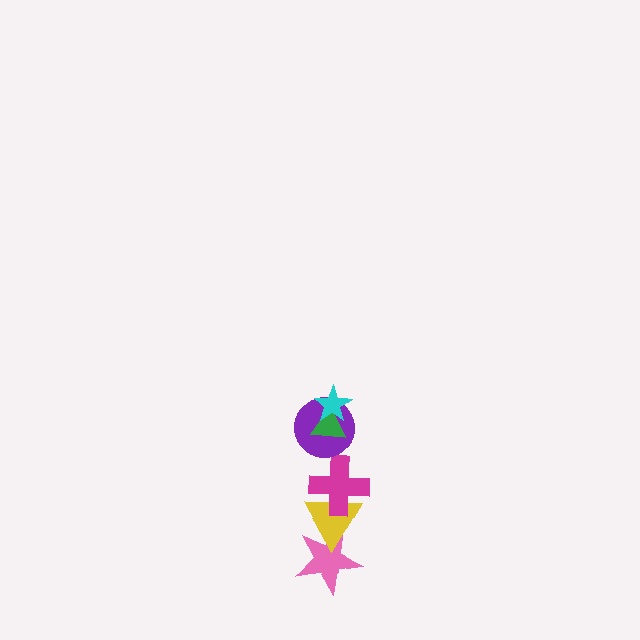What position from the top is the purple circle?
The purple circle is 3rd from the top.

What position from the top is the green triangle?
The green triangle is 2nd from the top.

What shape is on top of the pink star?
The yellow triangle is on top of the pink star.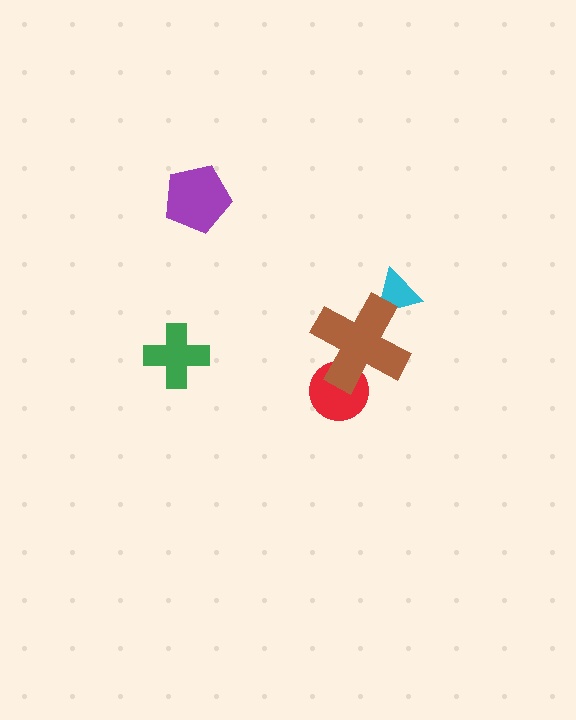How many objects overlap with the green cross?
0 objects overlap with the green cross.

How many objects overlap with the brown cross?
2 objects overlap with the brown cross.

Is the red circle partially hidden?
Yes, it is partially covered by another shape.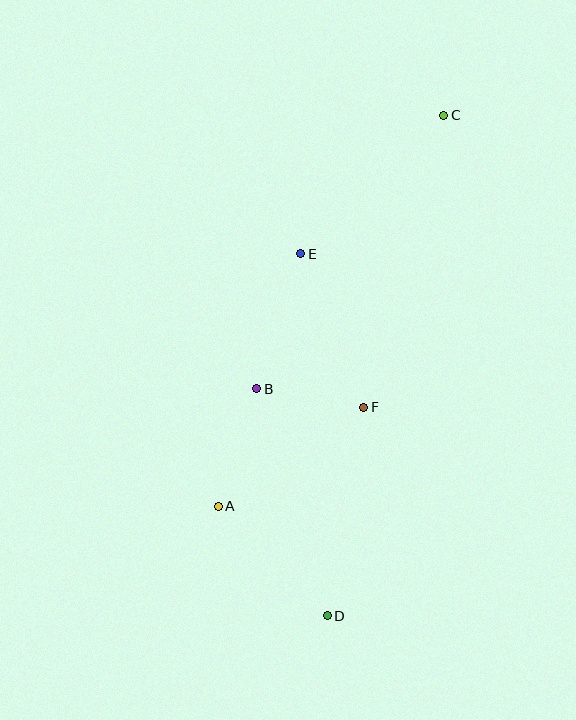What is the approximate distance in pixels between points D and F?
The distance between D and F is approximately 211 pixels.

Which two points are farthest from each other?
Points C and D are farthest from each other.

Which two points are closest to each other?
Points B and F are closest to each other.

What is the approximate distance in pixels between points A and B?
The distance between A and B is approximately 124 pixels.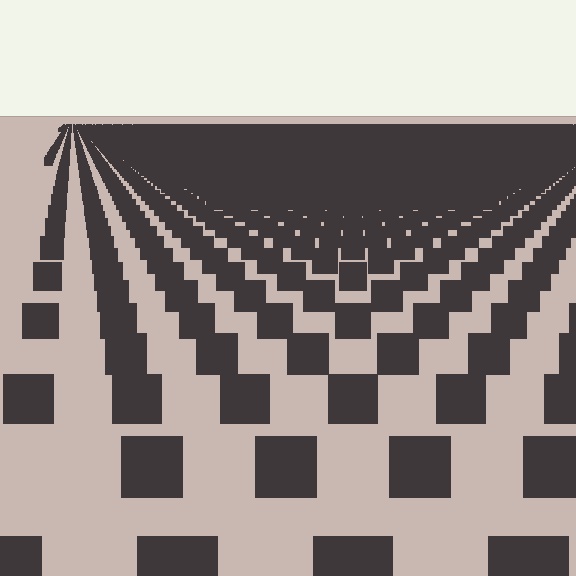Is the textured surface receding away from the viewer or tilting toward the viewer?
The surface is receding away from the viewer. Texture elements get smaller and denser toward the top.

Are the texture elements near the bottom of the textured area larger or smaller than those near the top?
Larger. Near the bottom, elements are closer to the viewer and appear at a bigger on-screen size.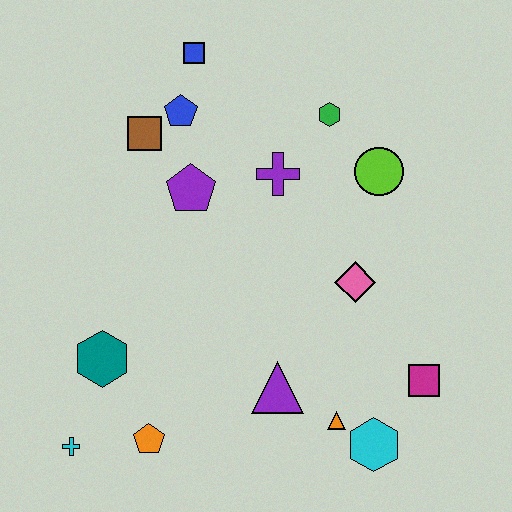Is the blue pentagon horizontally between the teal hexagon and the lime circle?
Yes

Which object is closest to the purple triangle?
The orange triangle is closest to the purple triangle.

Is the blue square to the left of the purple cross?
Yes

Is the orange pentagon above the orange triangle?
No